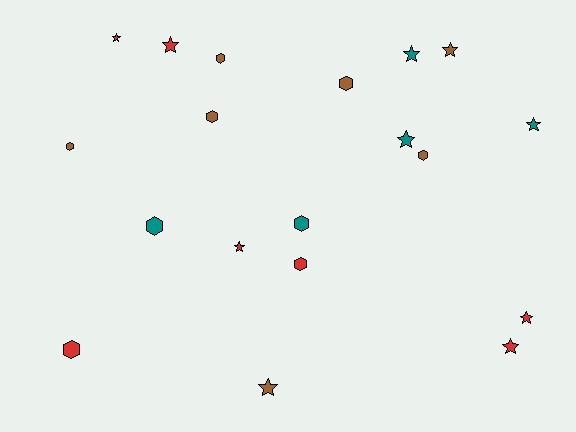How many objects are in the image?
There are 19 objects.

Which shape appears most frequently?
Star, with 10 objects.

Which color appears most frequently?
Brown, with 7 objects.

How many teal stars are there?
There are 3 teal stars.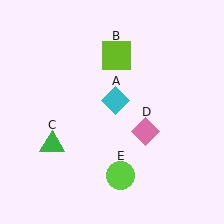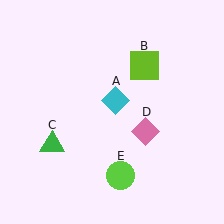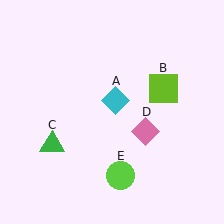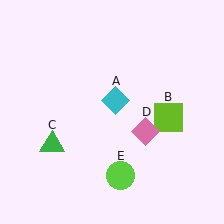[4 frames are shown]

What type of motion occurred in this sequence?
The lime square (object B) rotated clockwise around the center of the scene.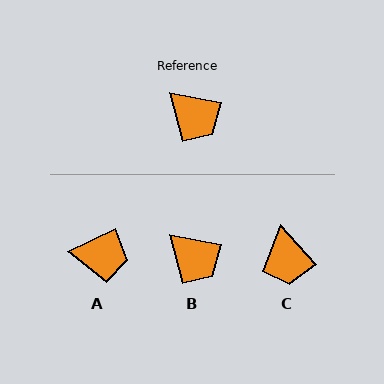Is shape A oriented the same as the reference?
No, it is off by about 36 degrees.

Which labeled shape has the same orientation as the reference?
B.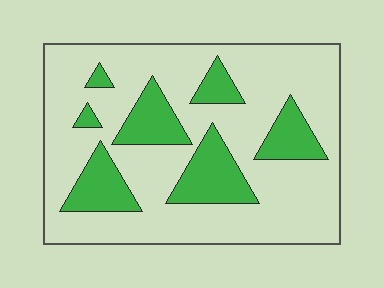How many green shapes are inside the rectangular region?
7.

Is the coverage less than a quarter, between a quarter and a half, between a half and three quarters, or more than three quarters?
Less than a quarter.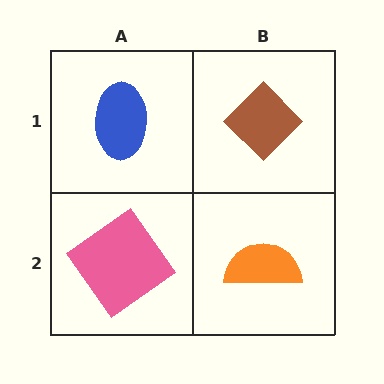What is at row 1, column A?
A blue ellipse.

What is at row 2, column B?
An orange semicircle.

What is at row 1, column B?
A brown diamond.